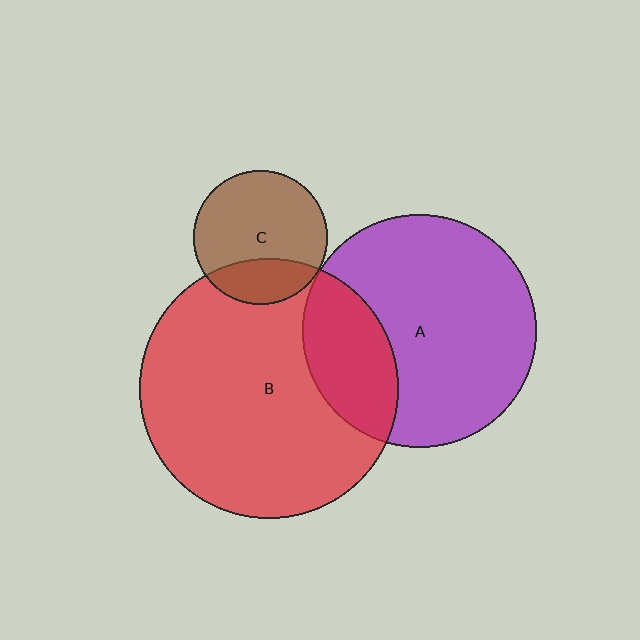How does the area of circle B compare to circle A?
Approximately 1.2 times.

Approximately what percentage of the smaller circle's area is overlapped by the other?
Approximately 25%.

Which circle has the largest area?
Circle B (red).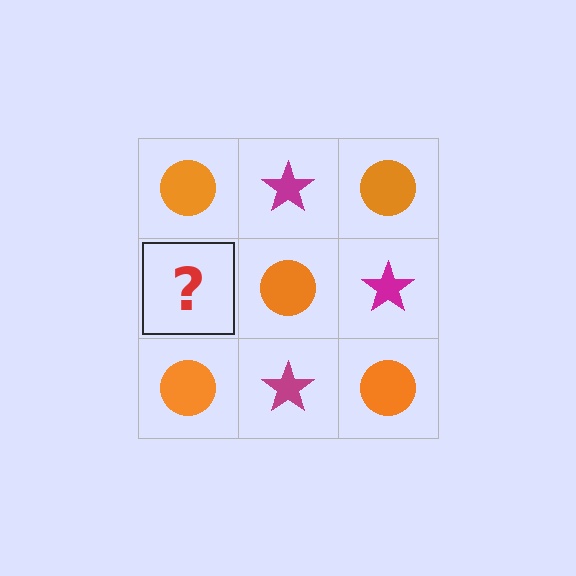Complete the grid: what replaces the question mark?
The question mark should be replaced with a magenta star.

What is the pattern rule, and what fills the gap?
The rule is that it alternates orange circle and magenta star in a checkerboard pattern. The gap should be filled with a magenta star.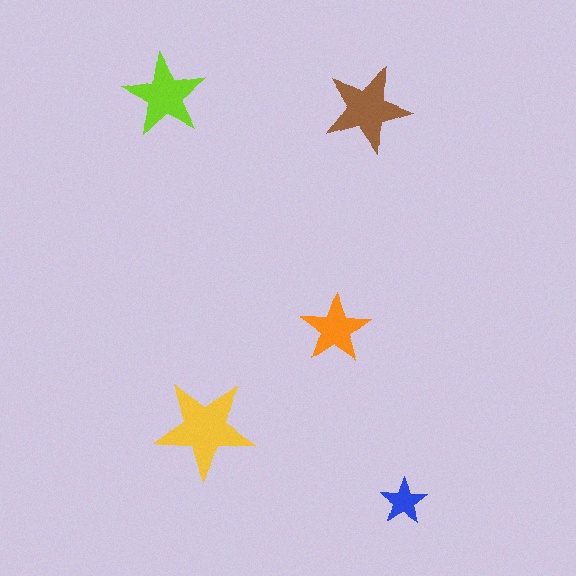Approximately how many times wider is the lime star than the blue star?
About 2 times wider.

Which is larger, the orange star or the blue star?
The orange one.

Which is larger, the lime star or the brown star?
The brown one.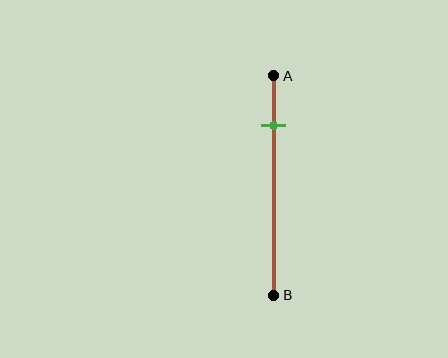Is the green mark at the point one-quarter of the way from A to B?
Yes, the mark is approximately at the one-quarter point.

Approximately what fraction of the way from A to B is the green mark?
The green mark is approximately 25% of the way from A to B.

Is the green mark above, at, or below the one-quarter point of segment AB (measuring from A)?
The green mark is approximately at the one-quarter point of segment AB.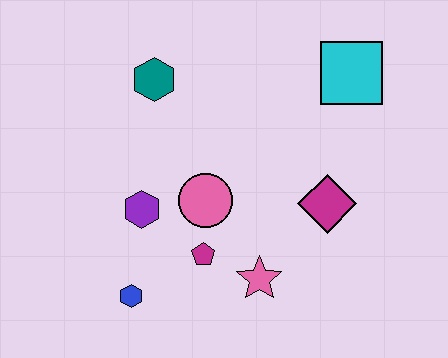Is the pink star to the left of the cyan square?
Yes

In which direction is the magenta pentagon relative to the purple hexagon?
The magenta pentagon is to the right of the purple hexagon.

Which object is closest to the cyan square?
The magenta diamond is closest to the cyan square.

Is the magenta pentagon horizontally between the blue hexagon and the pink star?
Yes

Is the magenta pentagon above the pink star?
Yes